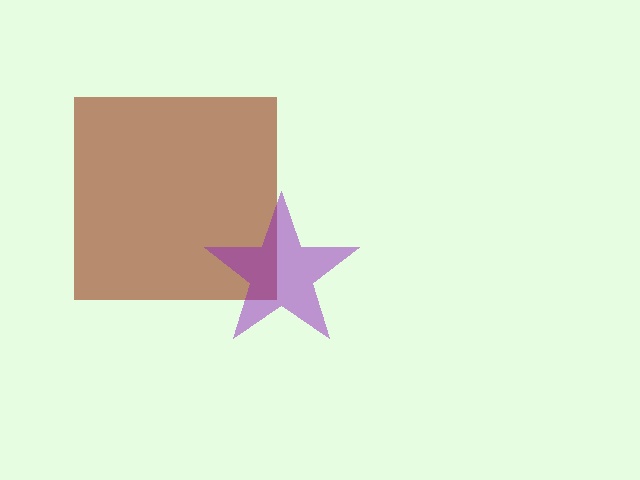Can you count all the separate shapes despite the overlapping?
Yes, there are 2 separate shapes.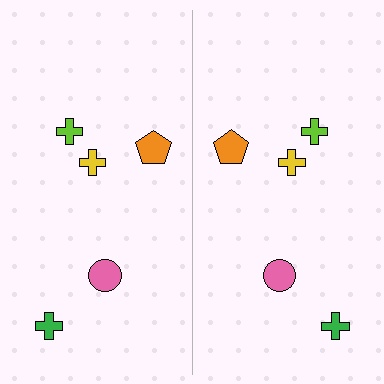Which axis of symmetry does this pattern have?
The pattern has a vertical axis of symmetry running through the center of the image.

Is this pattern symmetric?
Yes, this pattern has bilateral (reflection) symmetry.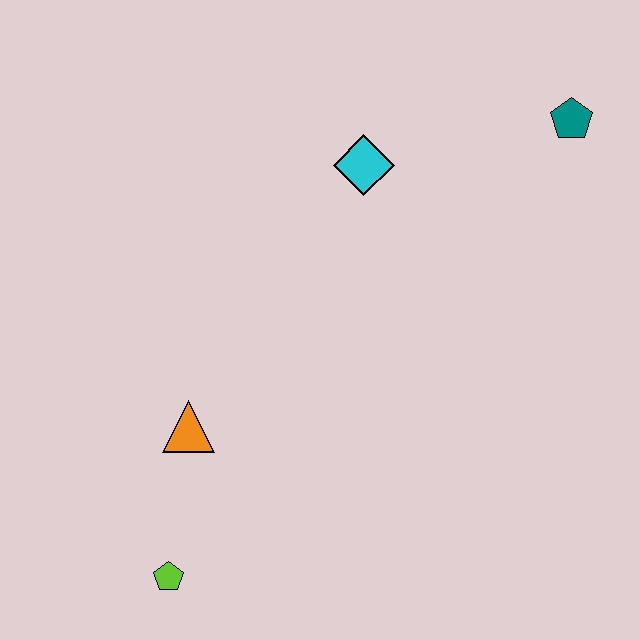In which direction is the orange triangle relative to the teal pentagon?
The orange triangle is to the left of the teal pentagon.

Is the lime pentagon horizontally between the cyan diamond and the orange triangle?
No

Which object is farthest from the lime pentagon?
The teal pentagon is farthest from the lime pentagon.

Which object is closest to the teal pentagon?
The cyan diamond is closest to the teal pentagon.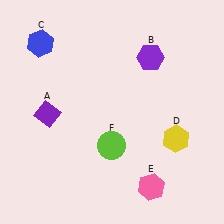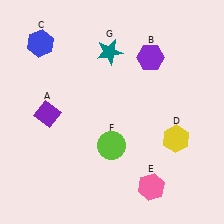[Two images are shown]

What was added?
A teal star (G) was added in Image 2.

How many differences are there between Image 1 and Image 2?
There is 1 difference between the two images.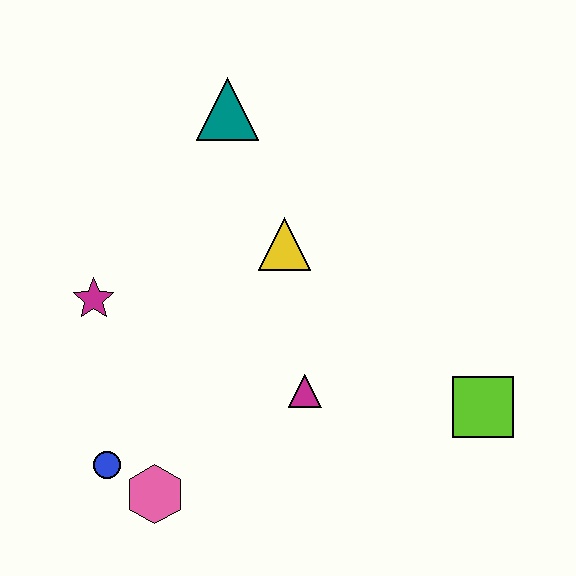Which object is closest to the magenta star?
The blue circle is closest to the magenta star.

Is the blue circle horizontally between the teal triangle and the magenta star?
Yes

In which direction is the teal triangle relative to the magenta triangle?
The teal triangle is above the magenta triangle.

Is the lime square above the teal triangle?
No